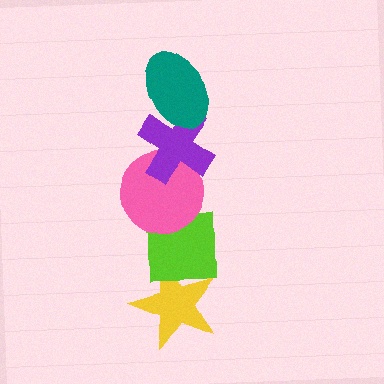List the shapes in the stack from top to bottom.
From top to bottom: the teal ellipse, the purple cross, the pink circle, the lime square, the yellow star.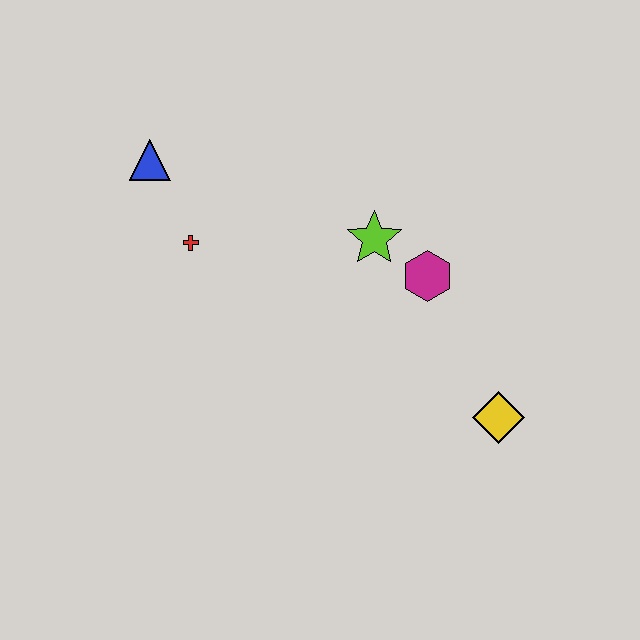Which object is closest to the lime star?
The magenta hexagon is closest to the lime star.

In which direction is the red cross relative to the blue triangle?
The red cross is below the blue triangle.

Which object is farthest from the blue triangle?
The yellow diamond is farthest from the blue triangle.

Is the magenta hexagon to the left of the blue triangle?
No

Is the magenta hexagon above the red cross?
No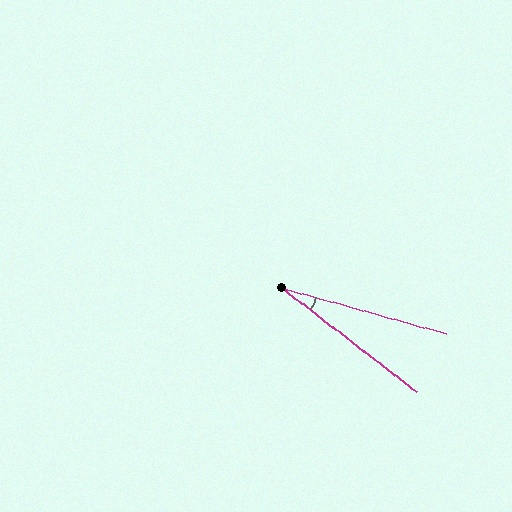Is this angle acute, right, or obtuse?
It is acute.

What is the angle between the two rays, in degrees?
Approximately 22 degrees.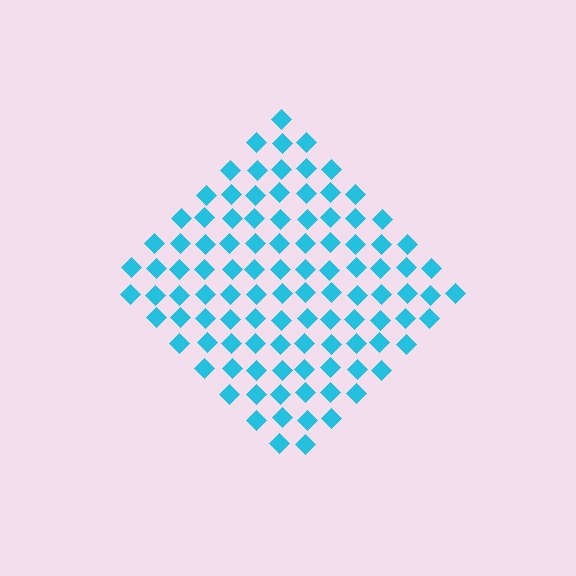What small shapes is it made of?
It is made of small diamonds.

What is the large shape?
The large shape is a diamond.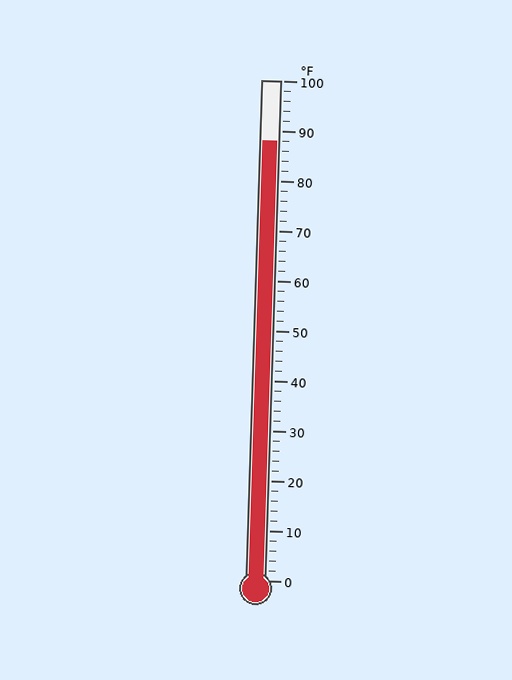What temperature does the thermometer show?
The thermometer shows approximately 88°F.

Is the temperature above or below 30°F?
The temperature is above 30°F.